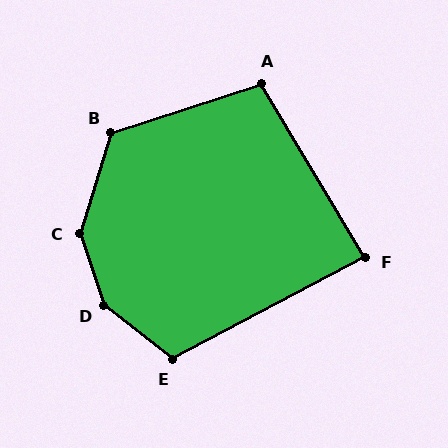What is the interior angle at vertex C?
Approximately 144 degrees (obtuse).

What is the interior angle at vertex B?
Approximately 126 degrees (obtuse).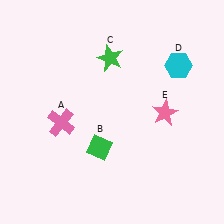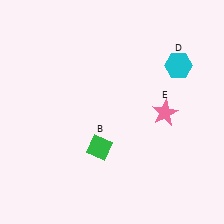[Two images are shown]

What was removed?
The pink cross (A), the green star (C) were removed in Image 2.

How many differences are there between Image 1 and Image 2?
There are 2 differences between the two images.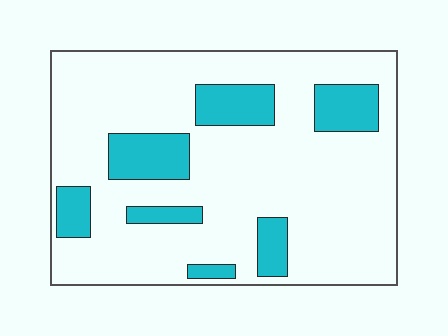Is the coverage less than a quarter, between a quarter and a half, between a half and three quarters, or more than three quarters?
Less than a quarter.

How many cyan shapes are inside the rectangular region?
7.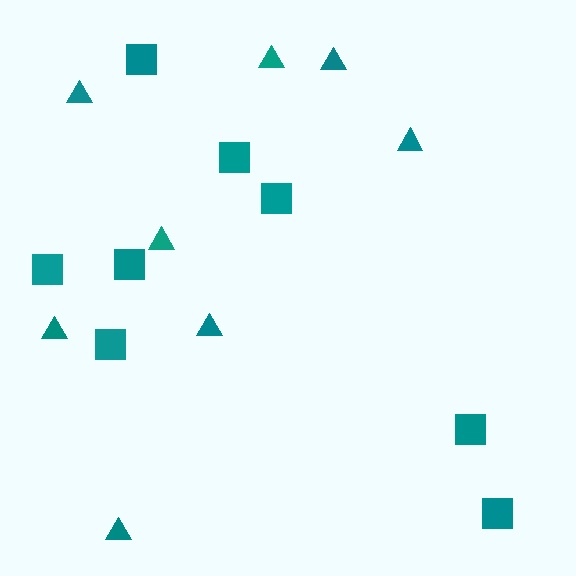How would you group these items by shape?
There are 2 groups: one group of squares (8) and one group of triangles (8).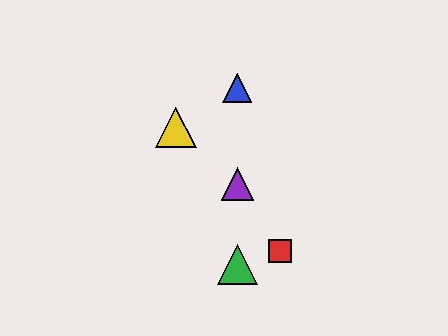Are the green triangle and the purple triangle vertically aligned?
Yes, both are at x≈237.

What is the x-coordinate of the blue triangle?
The blue triangle is at x≈237.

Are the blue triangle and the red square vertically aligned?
No, the blue triangle is at x≈237 and the red square is at x≈280.